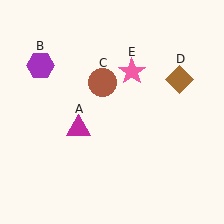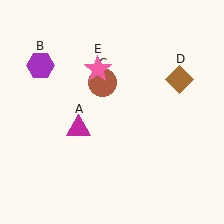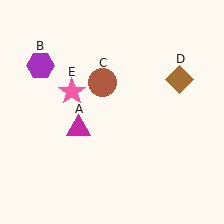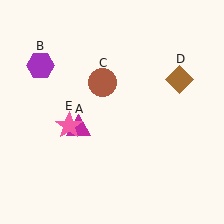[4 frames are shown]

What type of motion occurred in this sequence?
The pink star (object E) rotated counterclockwise around the center of the scene.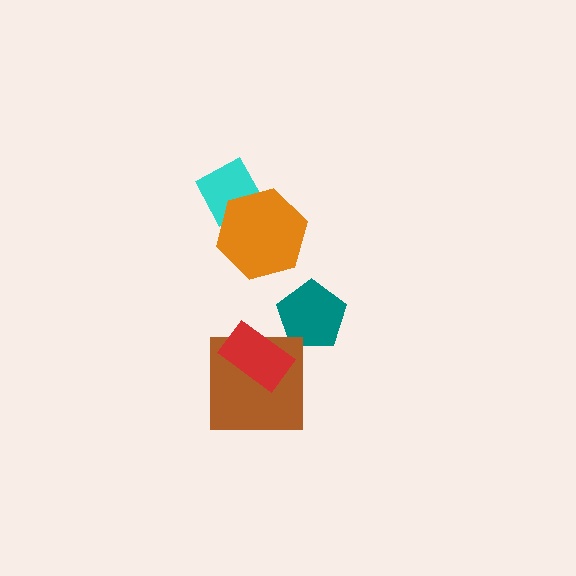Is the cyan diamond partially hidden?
Yes, it is partially covered by another shape.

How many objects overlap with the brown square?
1 object overlaps with the brown square.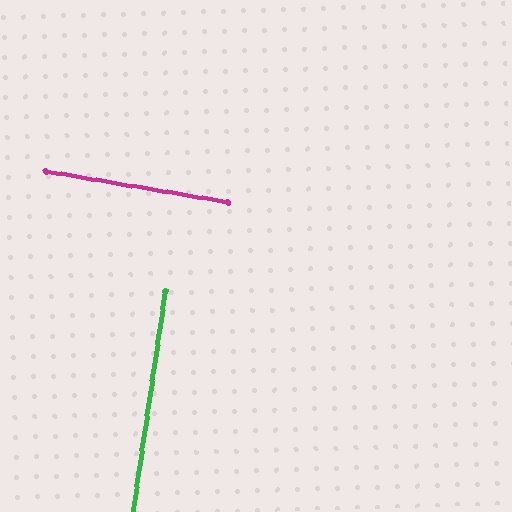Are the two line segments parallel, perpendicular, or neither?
Perpendicular — they meet at approximately 88°.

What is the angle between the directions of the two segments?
Approximately 88 degrees.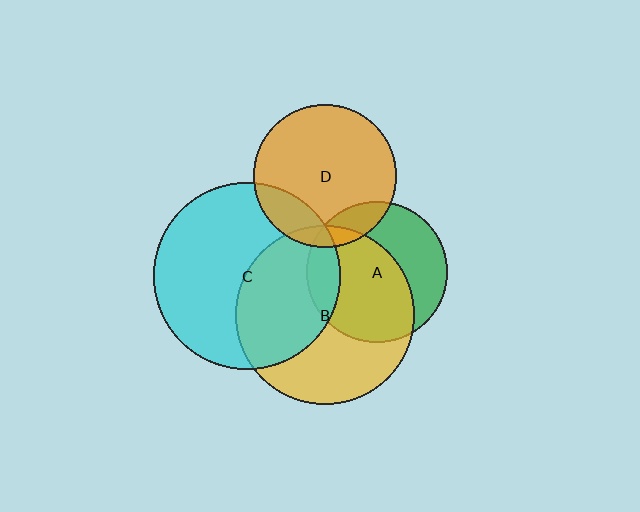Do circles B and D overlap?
Yes.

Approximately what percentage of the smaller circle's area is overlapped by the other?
Approximately 10%.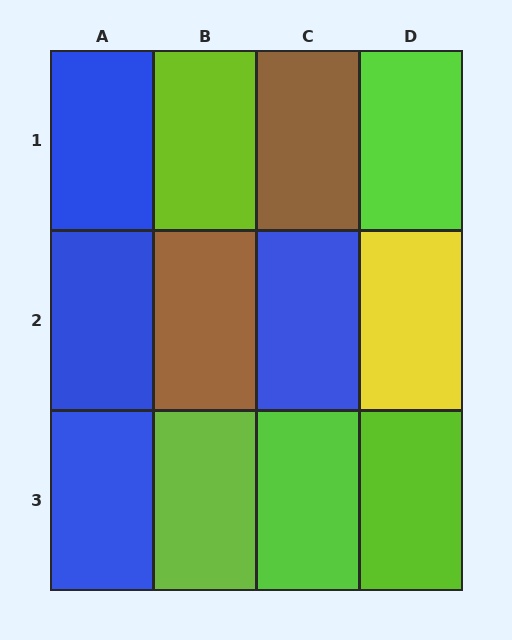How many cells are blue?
4 cells are blue.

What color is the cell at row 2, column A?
Blue.